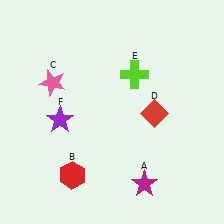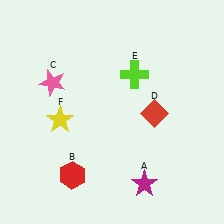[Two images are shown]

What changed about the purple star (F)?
In Image 1, F is purple. In Image 2, it changed to yellow.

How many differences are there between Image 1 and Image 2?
There is 1 difference between the two images.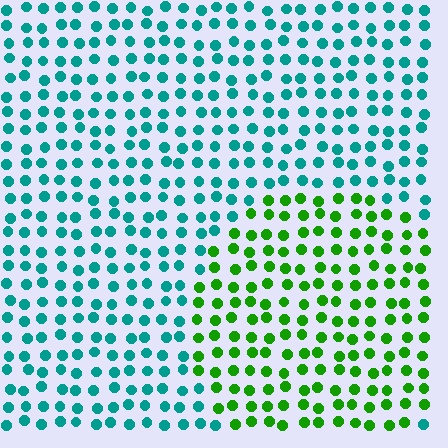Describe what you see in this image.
The image is filled with small teal elements in a uniform arrangement. A circle-shaped region is visible where the elements are tinted to a slightly different hue, forming a subtle color boundary.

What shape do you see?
I see a circle.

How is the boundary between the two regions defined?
The boundary is defined purely by a slight shift in hue (about 61 degrees). Spacing, size, and orientation are identical on both sides.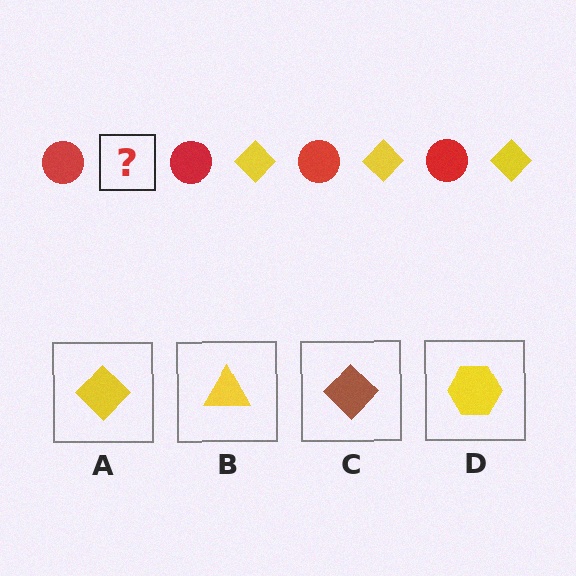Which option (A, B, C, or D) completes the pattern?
A.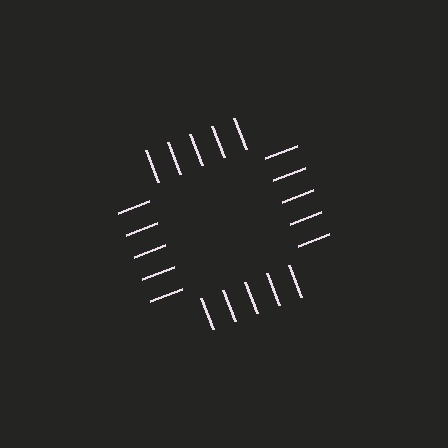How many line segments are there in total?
20 — 5 along each of the 4 edges.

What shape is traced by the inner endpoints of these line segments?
An illusory square — the line segments terminate on its edges but no continuous stroke is drawn.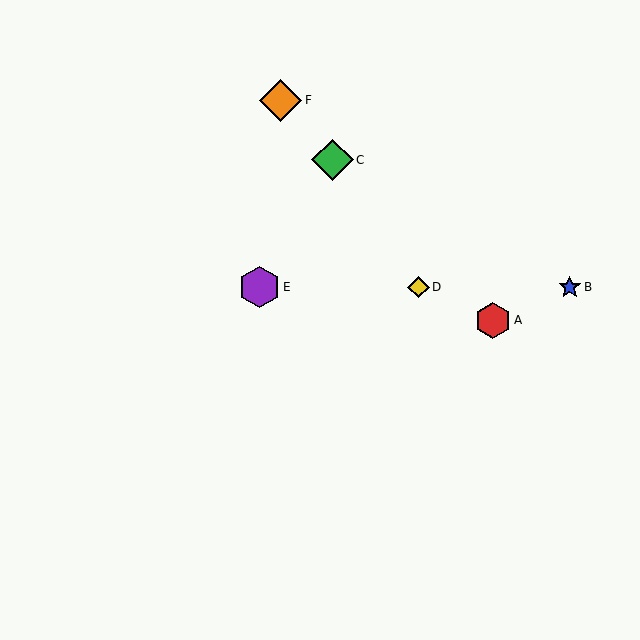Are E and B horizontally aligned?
Yes, both are at y≈287.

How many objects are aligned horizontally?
3 objects (B, D, E) are aligned horizontally.